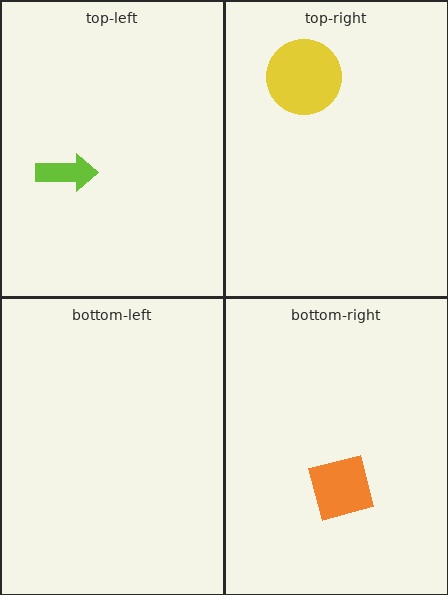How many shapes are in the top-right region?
1.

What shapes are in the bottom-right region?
The orange square.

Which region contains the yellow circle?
The top-right region.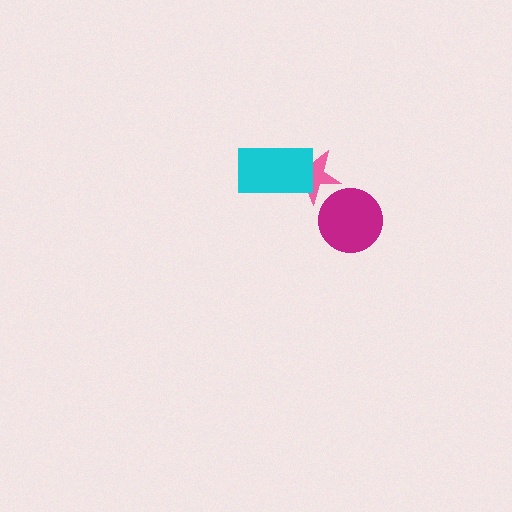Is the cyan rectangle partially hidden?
No, no other shape covers it.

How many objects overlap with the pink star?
1 object overlaps with the pink star.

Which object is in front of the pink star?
The cyan rectangle is in front of the pink star.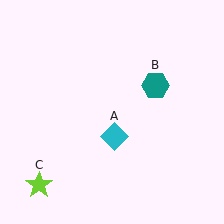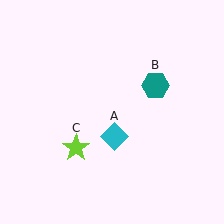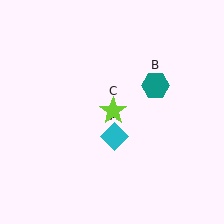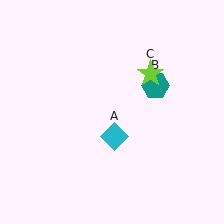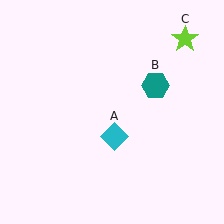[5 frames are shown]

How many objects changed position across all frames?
1 object changed position: lime star (object C).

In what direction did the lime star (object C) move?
The lime star (object C) moved up and to the right.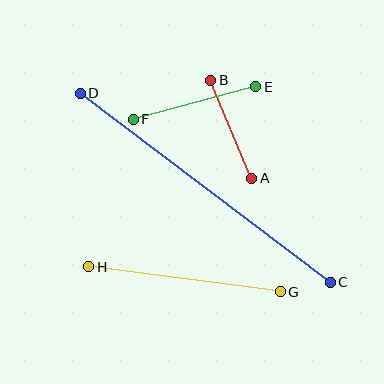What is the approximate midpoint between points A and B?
The midpoint is at approximately (231, 129) pixels.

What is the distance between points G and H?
The distance is approximately 193 pixels.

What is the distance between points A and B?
The distance is approximately 106 pixels.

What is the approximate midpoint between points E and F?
The midpoint is at approximately (194, 103) pixels.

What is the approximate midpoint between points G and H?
The midpoint is at approximately (184, 279) pixels.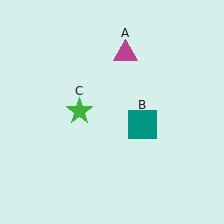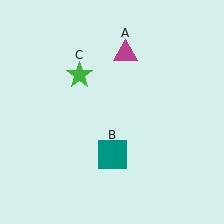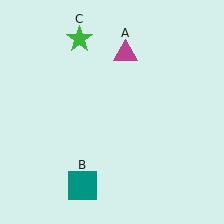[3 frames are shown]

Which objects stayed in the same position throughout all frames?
Magenta triangle (object A) remained stationary.